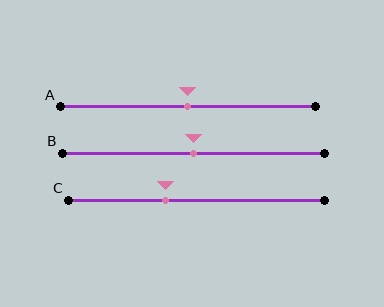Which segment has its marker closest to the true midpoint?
Segment A has its marker closest to the true midpoint.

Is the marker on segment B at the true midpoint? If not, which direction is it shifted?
Yes, the marker on segment B is at the true midpoint.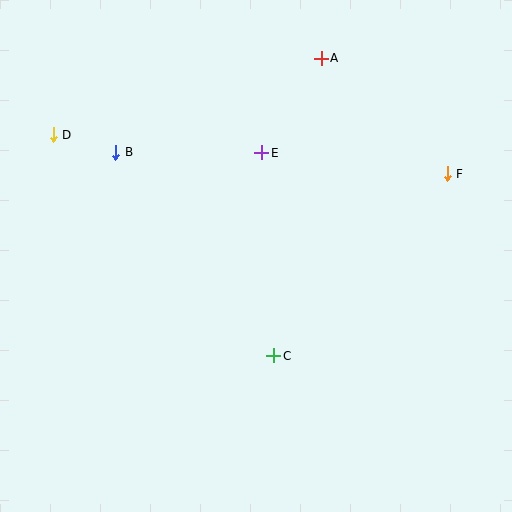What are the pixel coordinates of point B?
Point B is at (116, 152).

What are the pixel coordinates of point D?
Point D is at (53, 135).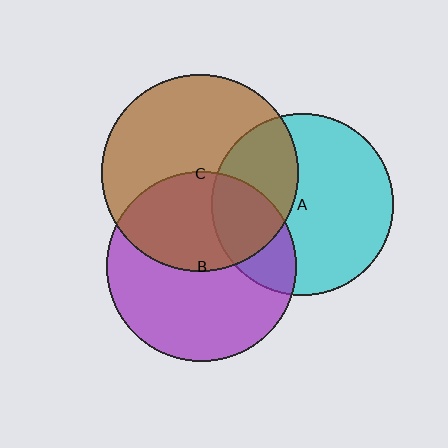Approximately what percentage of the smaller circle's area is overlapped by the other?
Approximately 25%.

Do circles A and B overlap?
Yes.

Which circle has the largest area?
Circle C (brown).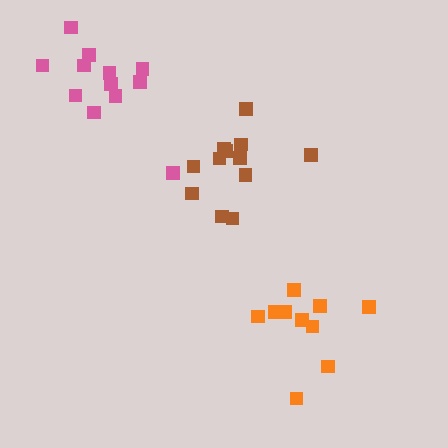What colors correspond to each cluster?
The clusters are colored: orange, pink, brown.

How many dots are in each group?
Group 1: 10 dots, Group 2: 12 dots, Group 3: 12 dots (34 total).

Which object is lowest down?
The orange cluster is bottommost.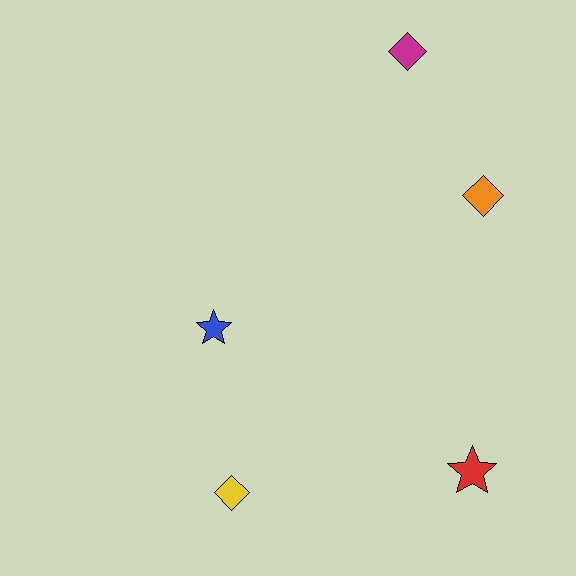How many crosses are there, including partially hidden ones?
There are no crosses.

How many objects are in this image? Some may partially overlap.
There are 5 objects.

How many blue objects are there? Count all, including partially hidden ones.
There is 1 blue object.